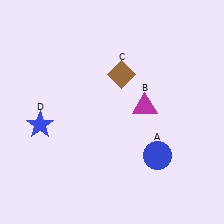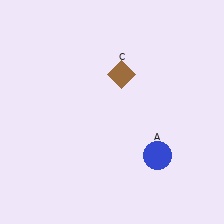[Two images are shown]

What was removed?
The blue star (D), the magenta triangle (B) were removed in Image 2.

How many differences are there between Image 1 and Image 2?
There are 2 differences between the two images.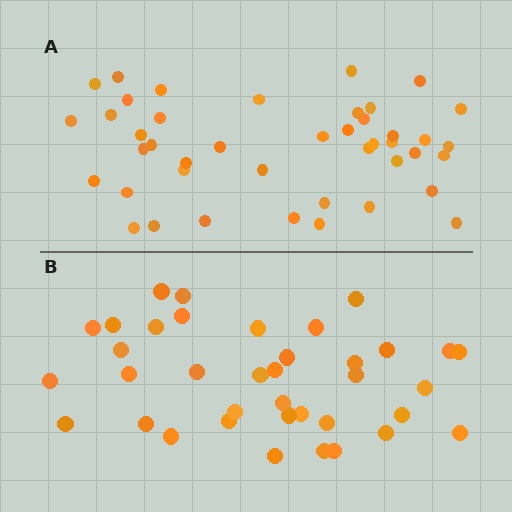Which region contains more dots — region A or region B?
Region A (the top region) has more dots.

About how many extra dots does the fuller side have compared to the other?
Region A has about 6 more dots than region B.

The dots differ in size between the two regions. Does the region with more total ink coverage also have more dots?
No. Region B has more total ink coverage because its dots are larger, but region A actually contains more individual dots. Total area can be misleading — the number of items is what matters here.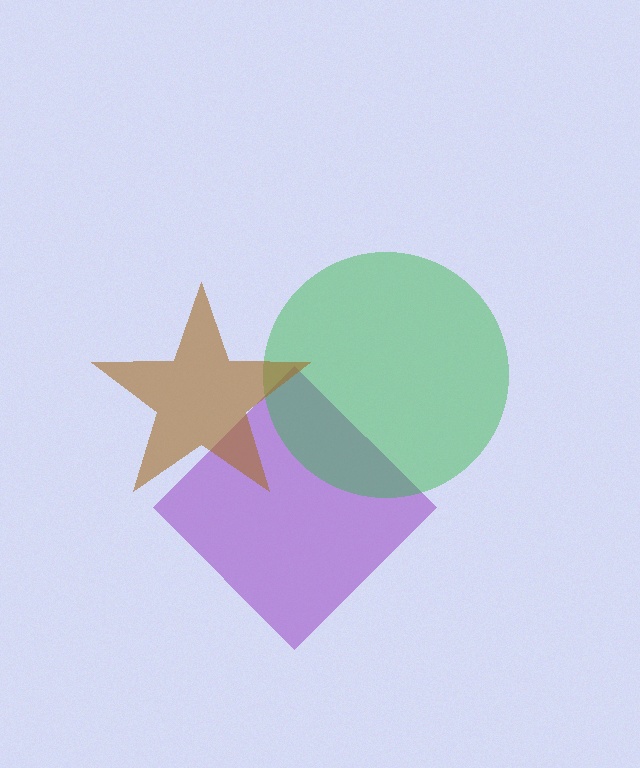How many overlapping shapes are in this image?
There are 3 overlapping shapes in the image.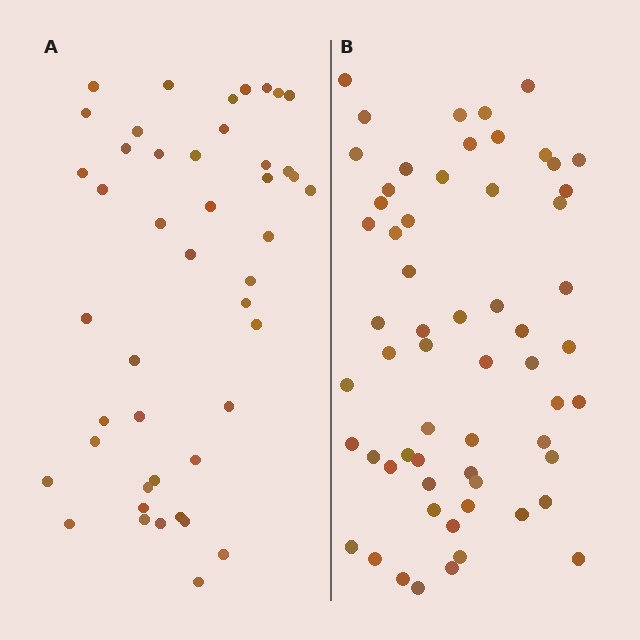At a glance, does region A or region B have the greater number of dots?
Region B (the right region) has more dots.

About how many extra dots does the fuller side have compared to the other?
Region B has approximately 15 more dots than region A.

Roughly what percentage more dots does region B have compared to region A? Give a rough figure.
About 35% more.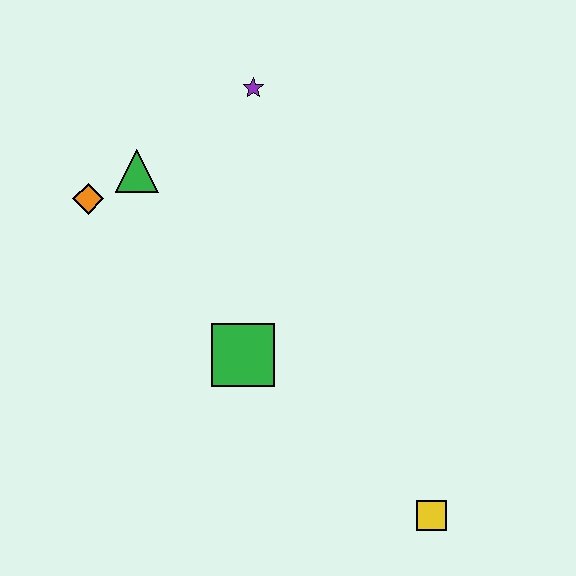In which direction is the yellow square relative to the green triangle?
The yellow square is below the green triangle.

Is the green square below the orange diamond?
Yes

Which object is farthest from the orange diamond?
The yellow square is farthest from the orange diamond.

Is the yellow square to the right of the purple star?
Yes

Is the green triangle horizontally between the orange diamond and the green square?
Yes